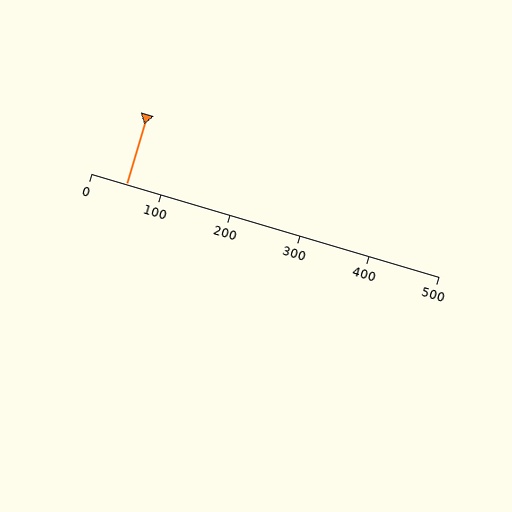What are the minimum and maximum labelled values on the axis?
The axis runs from 0 to 500.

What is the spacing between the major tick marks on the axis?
The major ticks are spaced 100 apart.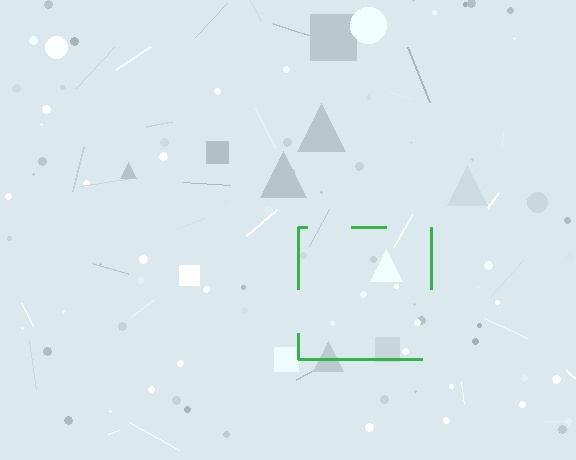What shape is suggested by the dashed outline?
The dashed outline suggests a square.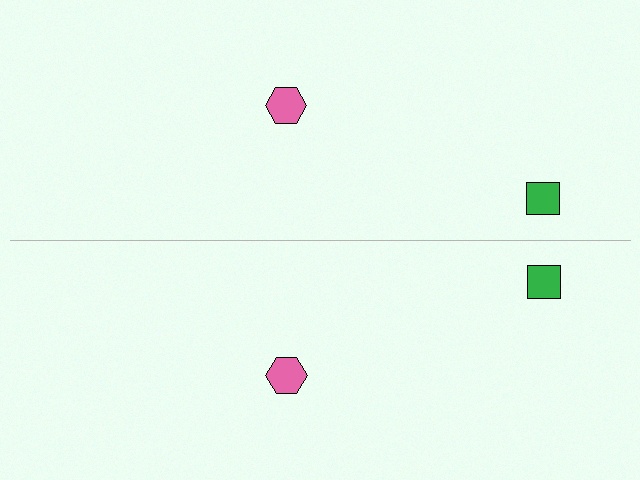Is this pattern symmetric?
Yes, this pattern has bilateral (reflection) symmetry.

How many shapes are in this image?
There are 4 shapes in this image.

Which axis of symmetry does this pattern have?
The pattern has a horizontal axis of symmetry running through the center of the image.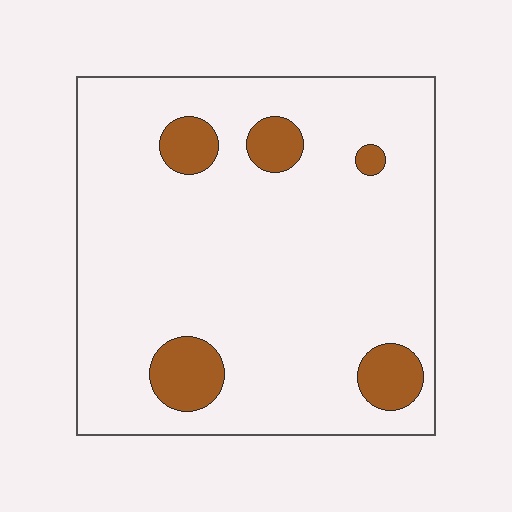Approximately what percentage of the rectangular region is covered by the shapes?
Approximately 10%.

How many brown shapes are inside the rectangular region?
5.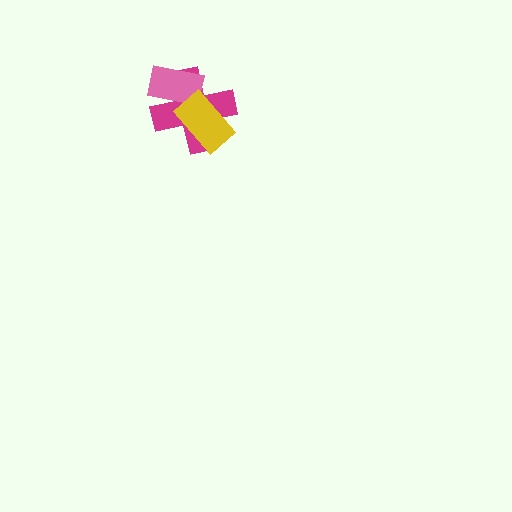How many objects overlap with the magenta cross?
2 objects overlap with the magenta cross.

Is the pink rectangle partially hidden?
Yes, it is partially covered by another shape.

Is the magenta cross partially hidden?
Yes, it is partially covered by another shape.